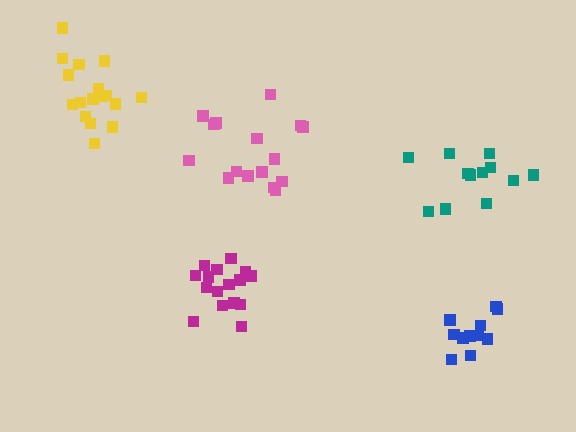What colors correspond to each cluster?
The clusters are colored: blue, teal, pink, yellow, magenta.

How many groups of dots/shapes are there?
There are 5 groups.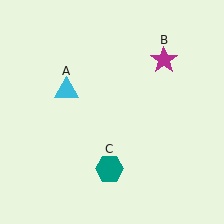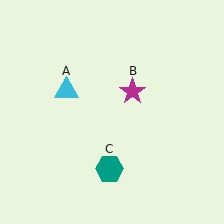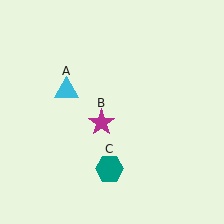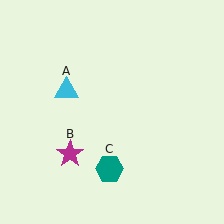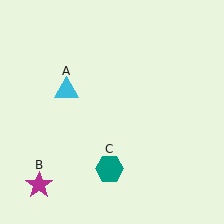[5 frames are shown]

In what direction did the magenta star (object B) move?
The magenta star (object B) moved down and to the left.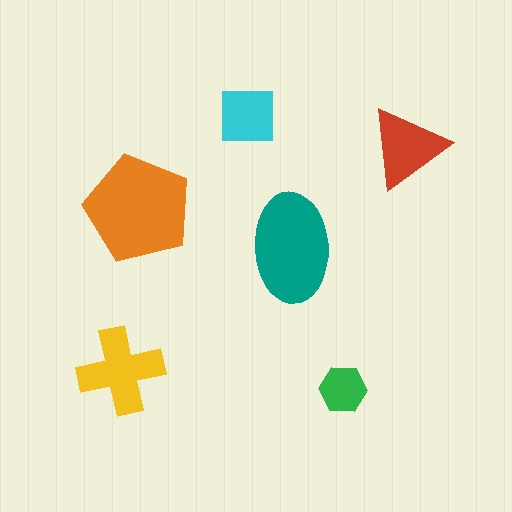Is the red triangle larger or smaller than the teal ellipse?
Smaller.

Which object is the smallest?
The green hexagon.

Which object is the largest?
The orange pentagon.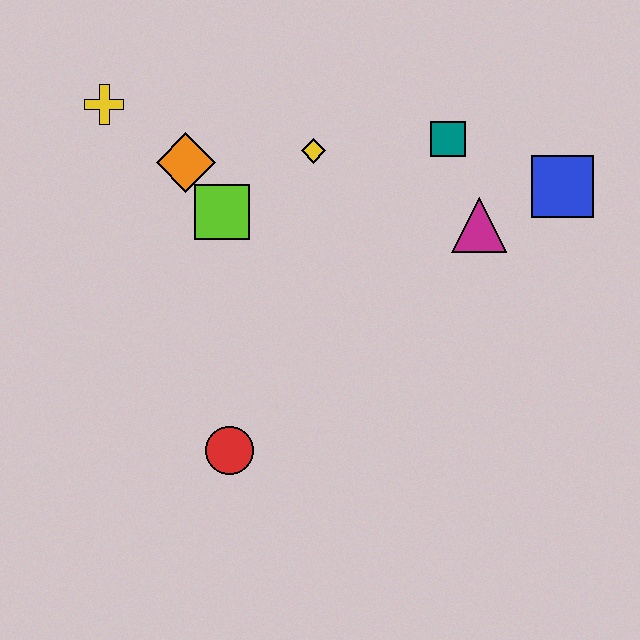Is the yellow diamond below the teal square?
Yes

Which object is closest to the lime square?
The orange diamond is closest to the lime square.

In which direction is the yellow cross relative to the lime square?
The yellow cross is to the left of the lime square.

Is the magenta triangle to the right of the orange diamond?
Yes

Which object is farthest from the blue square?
The yellow cross is farthest from the blue square.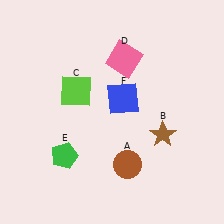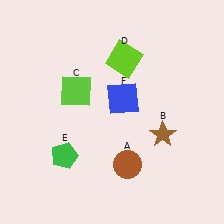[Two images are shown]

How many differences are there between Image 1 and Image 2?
There is 1 difference between the two images.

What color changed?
The square (D) changed from pink in Image 1 to lime in Image 2.